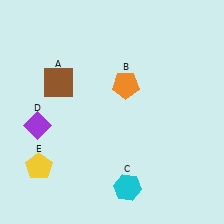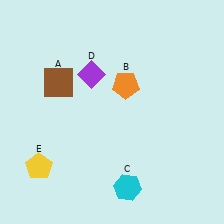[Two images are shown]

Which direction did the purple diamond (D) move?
The purple diamond (D) moved right.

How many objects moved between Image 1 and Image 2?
1 object moved between the two images.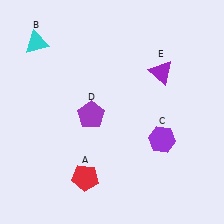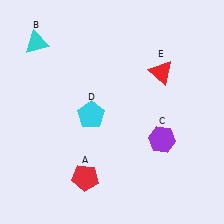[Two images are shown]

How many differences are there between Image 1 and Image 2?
There are 2 differences between the two images.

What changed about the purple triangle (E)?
In Image 1, E is purple. In Image 2, it changed to red.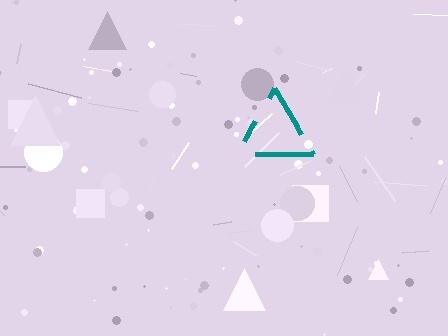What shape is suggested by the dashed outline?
The dashed outline suggests a triangle.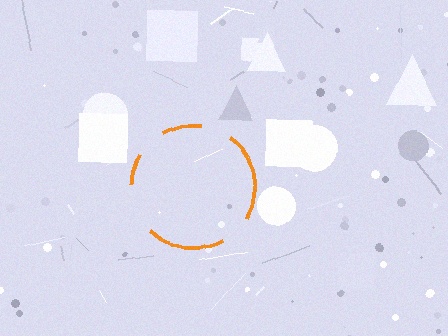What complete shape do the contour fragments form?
The contour fragments form a circle.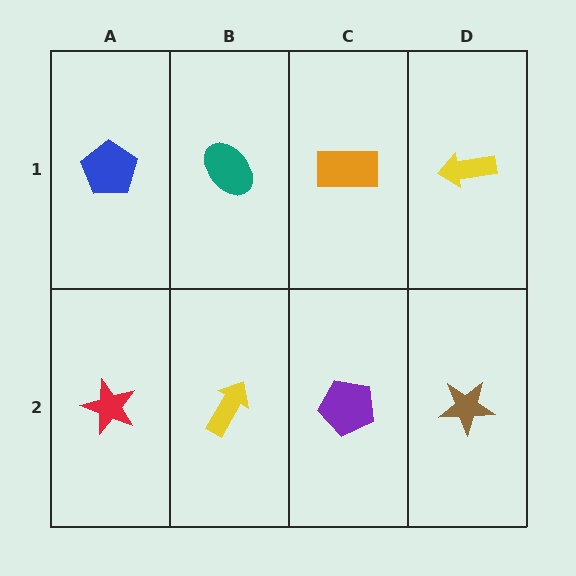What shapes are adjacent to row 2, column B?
A teal ellipse (row 1, column B), a red star (row 2, column A), a purple pentagon (row 2, column C).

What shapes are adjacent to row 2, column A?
A blue pentagon (row 1, column A), a yellow arrow (row 2, column B).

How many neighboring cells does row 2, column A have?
2.